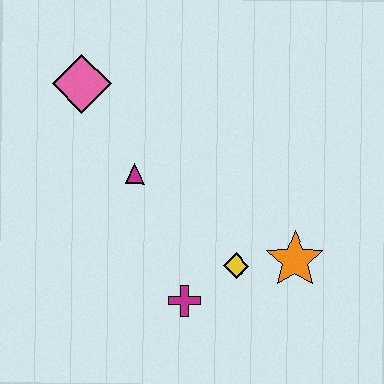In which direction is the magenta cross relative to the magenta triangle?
The magenta cross is below the magenta triangle.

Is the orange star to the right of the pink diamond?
Yes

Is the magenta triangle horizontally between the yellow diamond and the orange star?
No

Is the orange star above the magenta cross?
Yes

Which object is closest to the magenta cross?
The yellow diamond is closest to the magenta cross.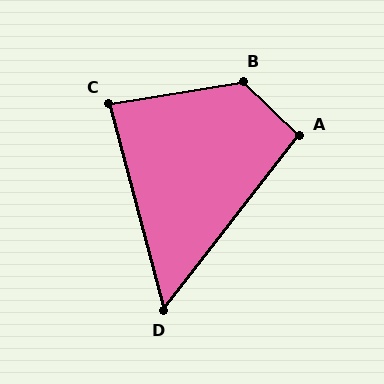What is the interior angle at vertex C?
Approximately 84 degrees (acute).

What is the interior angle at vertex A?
Approximately 96 degrees (obtuse).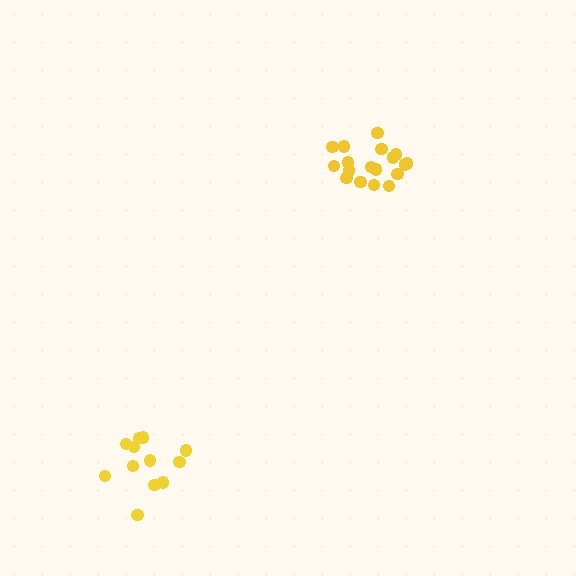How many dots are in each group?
Group 1: 18 dots, Group 2: 12 dots (30 total).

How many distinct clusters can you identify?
There are 2 distinct clusters.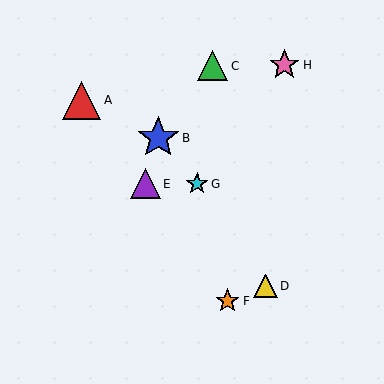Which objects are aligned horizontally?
Objects E, G are aligned horizontally.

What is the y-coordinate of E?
Object E is at y≈184.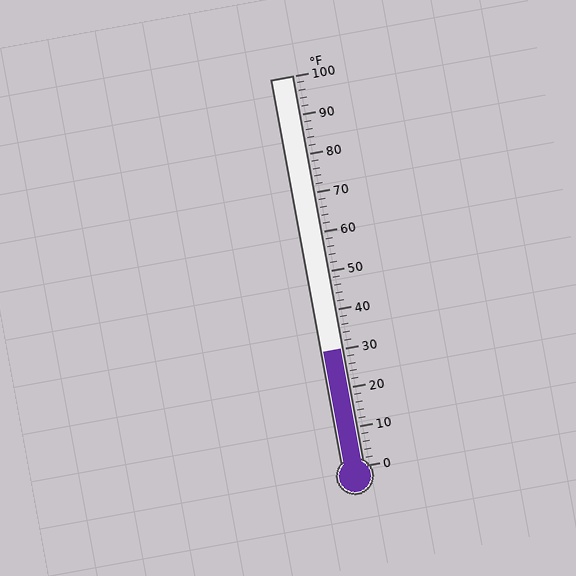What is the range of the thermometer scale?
The thermometer scale ranges from 0°F to 100°F.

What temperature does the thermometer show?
The thermometer shows approximately 30°F.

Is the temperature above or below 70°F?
The temperature is below 70°F.